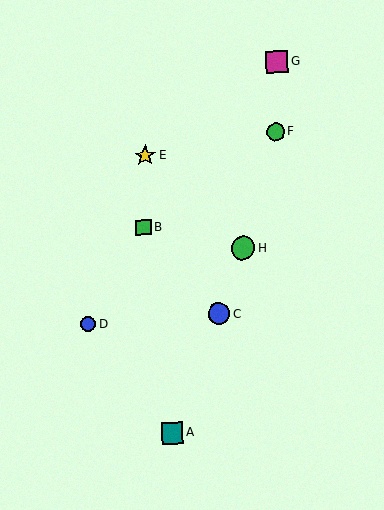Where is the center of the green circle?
The center of the green circle is at (276, 132).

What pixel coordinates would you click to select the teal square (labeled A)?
Click at (172, 433) to select the teal square A.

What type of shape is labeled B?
Shape B is a green square.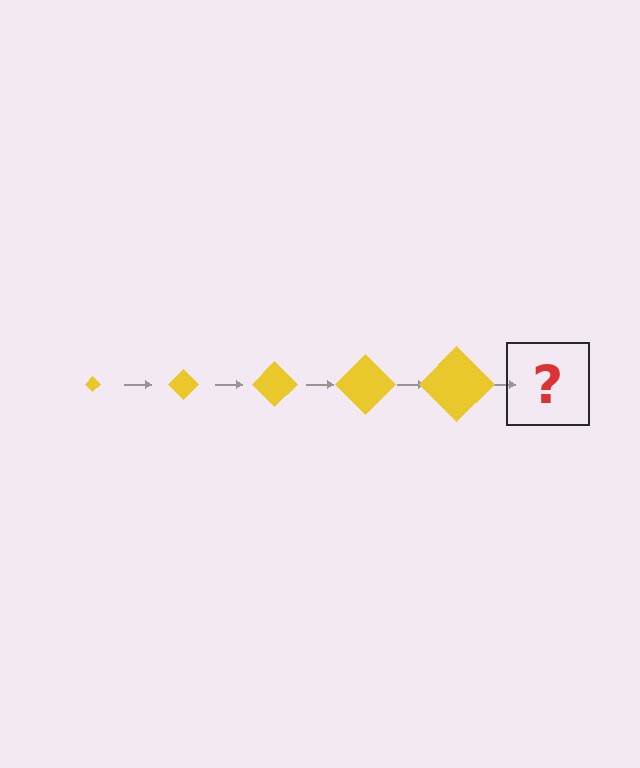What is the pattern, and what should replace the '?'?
The pattern is that the diamond gets progressively larger each step. The '?' should be a yellow diamond, larger than the previous one.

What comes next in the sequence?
The next element should be a yellow diamond, larger than the previous one.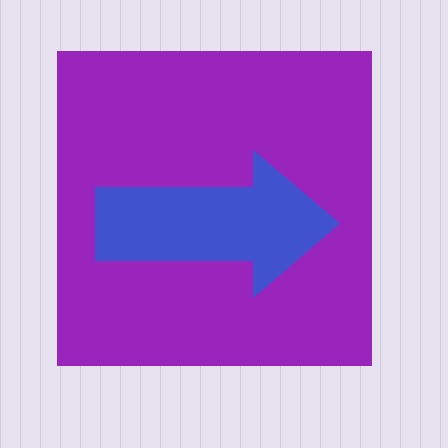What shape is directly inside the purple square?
The blue arrow.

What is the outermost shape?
The purple square.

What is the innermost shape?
The blue arrow.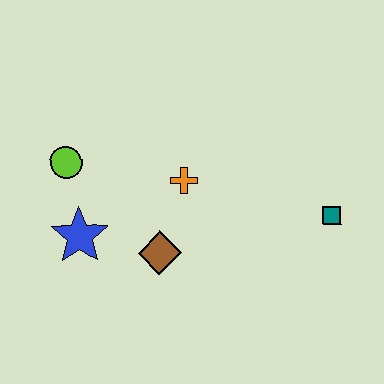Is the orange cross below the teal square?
No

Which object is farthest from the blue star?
The teal square is farthest from the blue star.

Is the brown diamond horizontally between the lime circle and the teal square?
Yes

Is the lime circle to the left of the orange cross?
Yes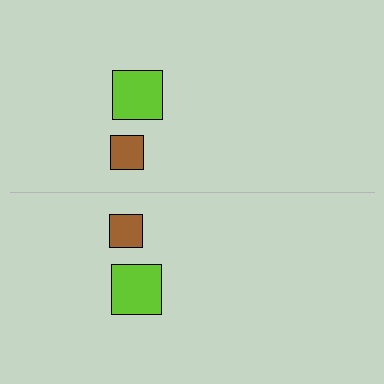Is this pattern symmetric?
Yes, this pattern has bilateral (reflection) symmetry.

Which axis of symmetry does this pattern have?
The pattern has a horizontal axis of symmetry running through the center of the image.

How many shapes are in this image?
There are 4 shapes in this image.